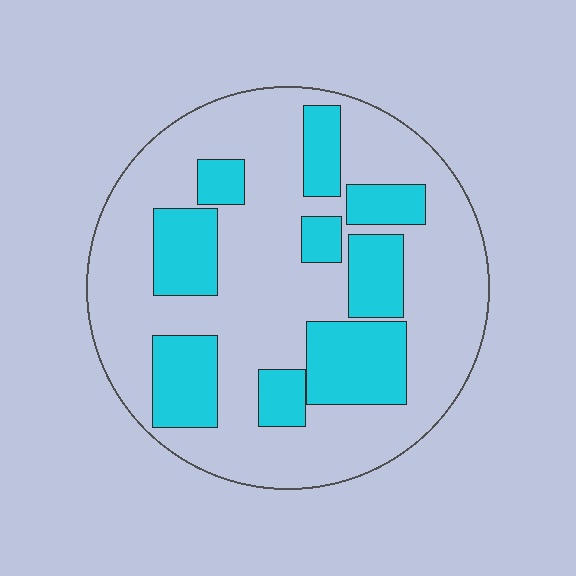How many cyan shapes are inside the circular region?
9.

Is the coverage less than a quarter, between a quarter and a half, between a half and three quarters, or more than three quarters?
Between a quarter and a half.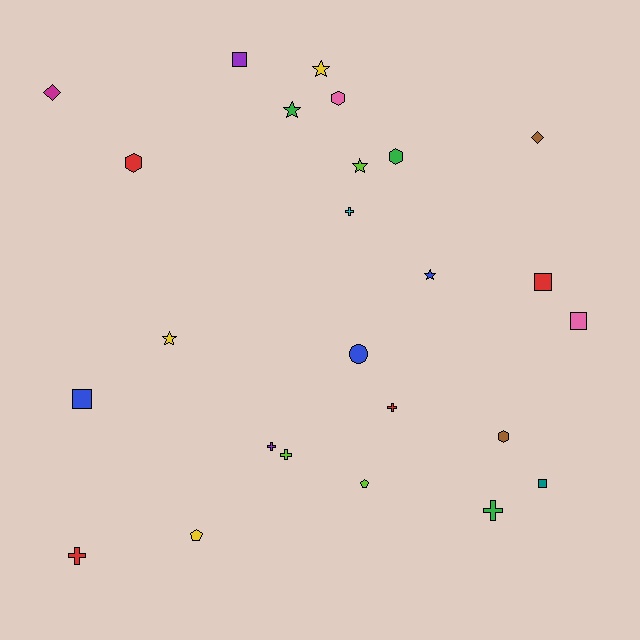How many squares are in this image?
There are 5 squares.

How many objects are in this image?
There are 25 objects.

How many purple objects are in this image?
There are 2 purple objects.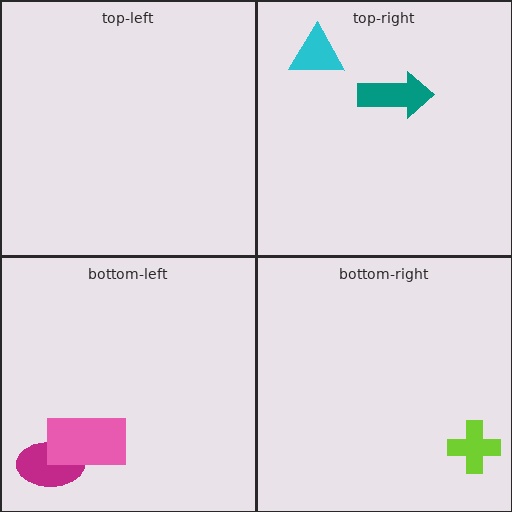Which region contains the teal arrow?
The top-right region.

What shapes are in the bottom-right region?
The lime cross.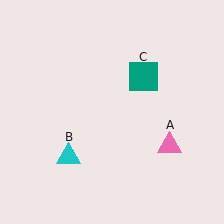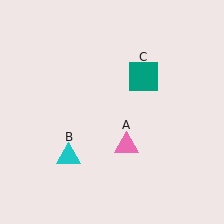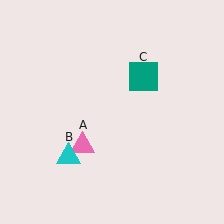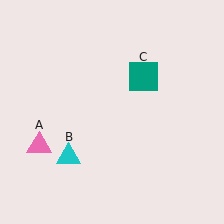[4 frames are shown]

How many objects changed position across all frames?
1 object changed position: pink triangle (object A).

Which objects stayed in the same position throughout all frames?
Cyan triangle (object B) and teal square (object C) remained stationary.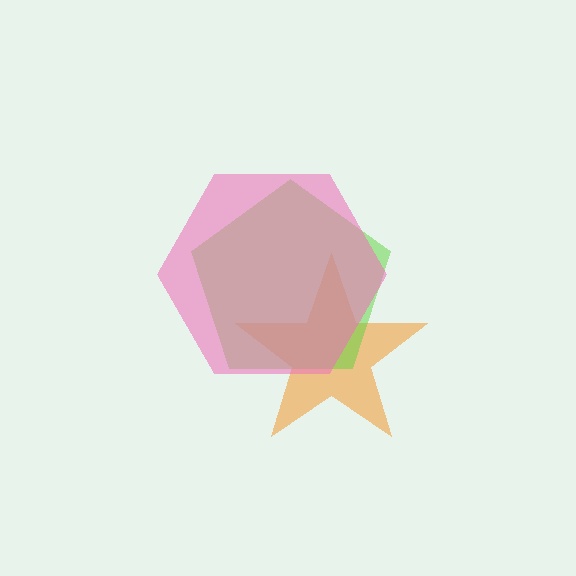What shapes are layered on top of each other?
The layered shapes are: an orange star, a lime pentagon, a pink hexagon.